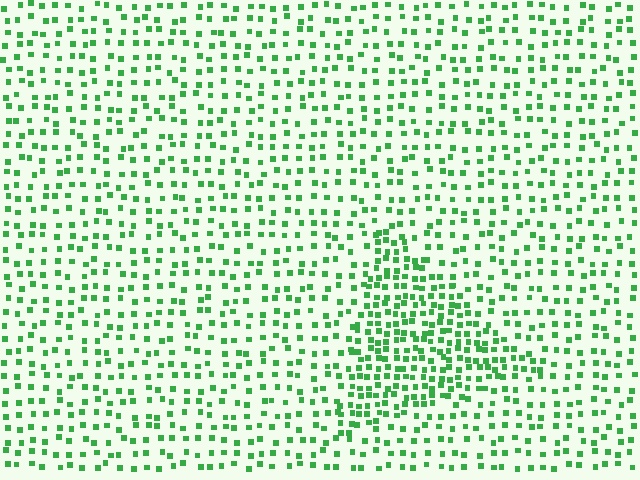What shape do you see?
I see a triangle.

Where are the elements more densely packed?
The elements are more densely packed inside the triangle boundary.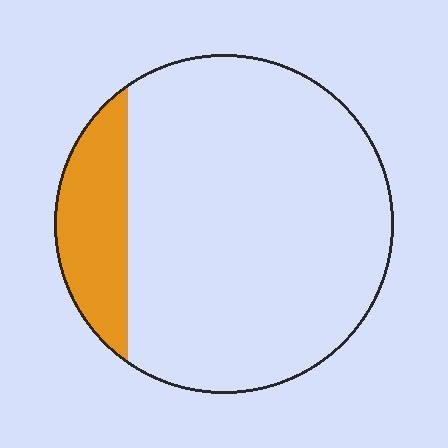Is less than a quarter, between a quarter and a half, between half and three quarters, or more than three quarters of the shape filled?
Less than a quarter.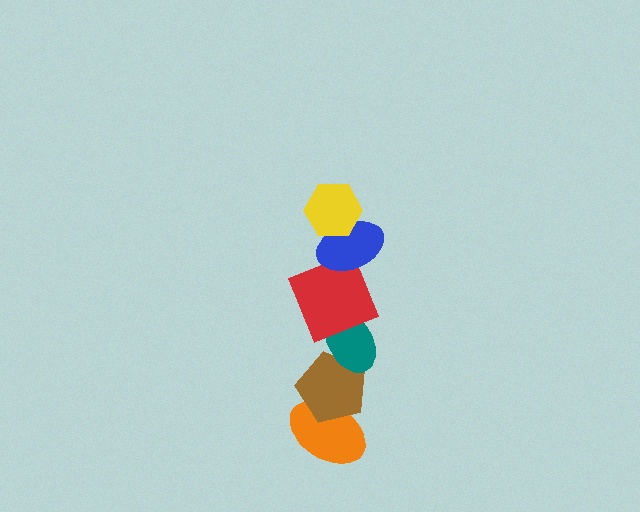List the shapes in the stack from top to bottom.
From top to bottom: the yellow hexagon, the blue ellipse, the red square, the teal ellipse, the brown pentagon, the orange ellipse.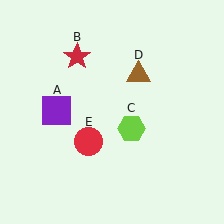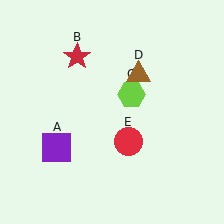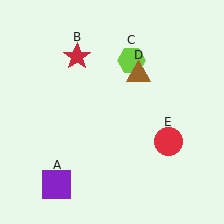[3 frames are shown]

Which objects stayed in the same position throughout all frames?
Red star (object B) and brown triangle (object D) remained stationary.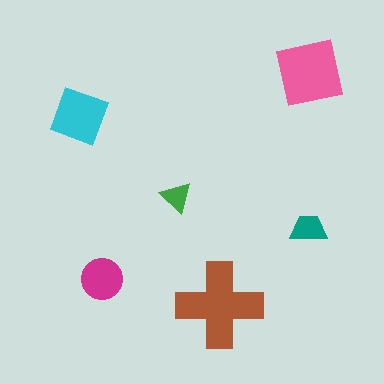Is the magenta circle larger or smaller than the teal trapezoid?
Larger.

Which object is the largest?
The brown cross.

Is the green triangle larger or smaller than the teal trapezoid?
Smaller.